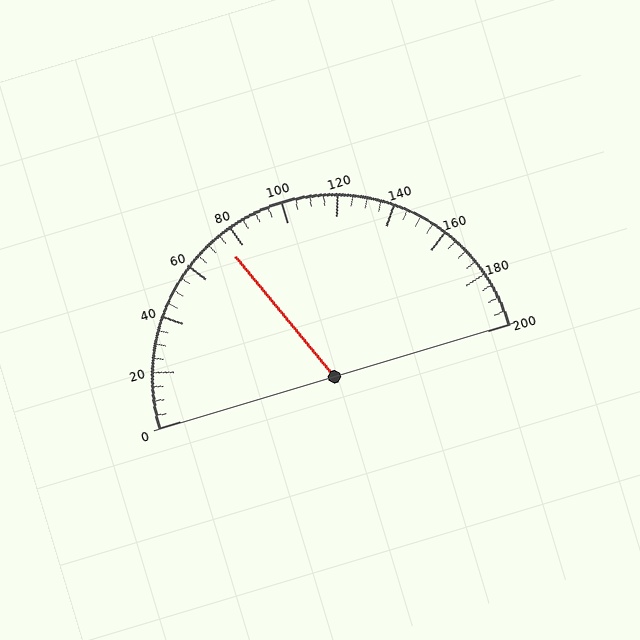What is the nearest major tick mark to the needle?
The nearest major tick mark is 80.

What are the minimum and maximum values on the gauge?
The gauge ranges from 0 to 200.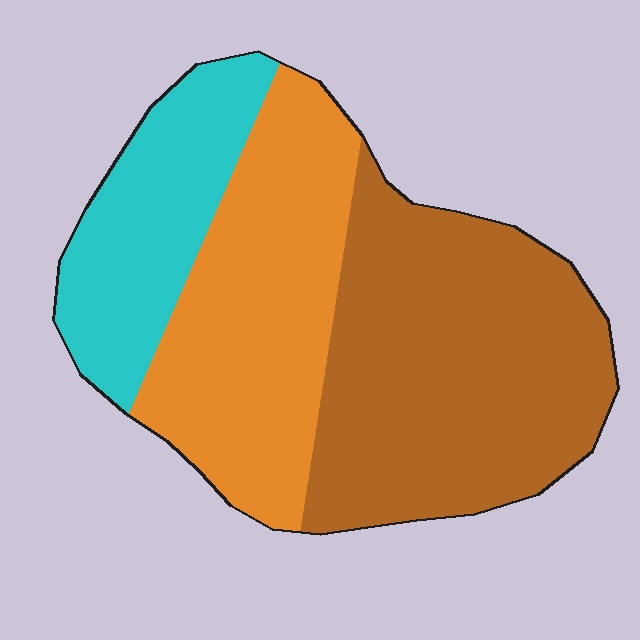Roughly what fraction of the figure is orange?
Orange takes up between a quarter and a half of the figure.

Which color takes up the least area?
Cyan, at roughly 20%.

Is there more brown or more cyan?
Brown.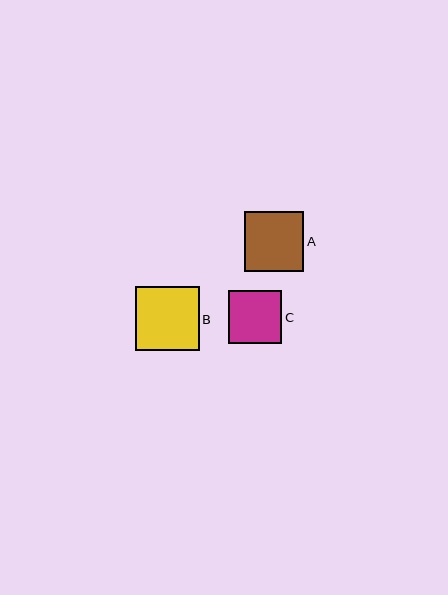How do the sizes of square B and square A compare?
Square B and square A are approximately the same size.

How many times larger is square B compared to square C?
Square B is approximately 1.2 times the size of square C.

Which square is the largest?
Square B is the largest with a size of approximately 64 pixels.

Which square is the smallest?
Square C is the smallest with a size of approximately 53 pixels.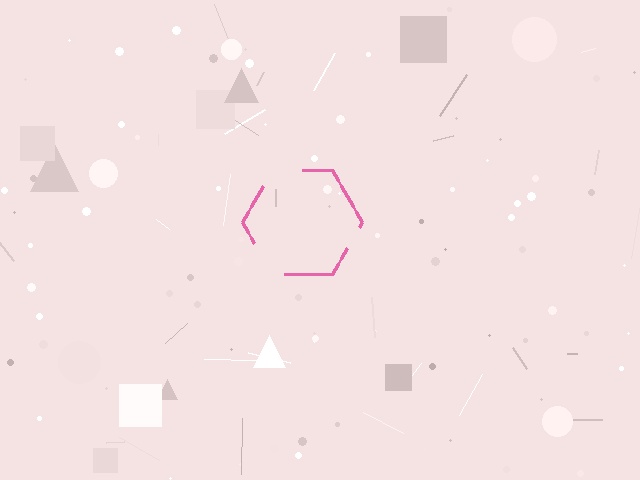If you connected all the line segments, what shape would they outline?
They would outline a hexagon.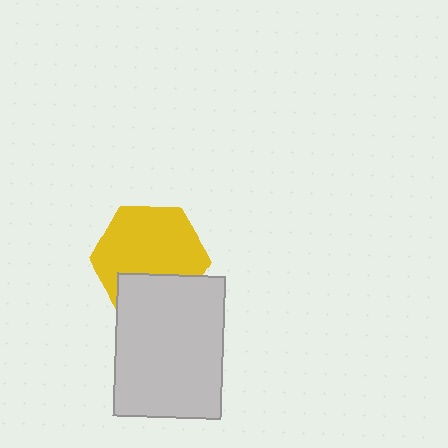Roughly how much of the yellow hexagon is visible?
Most of it is visible (roughly 70%).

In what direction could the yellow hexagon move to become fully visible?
The yellow hexagon could move up. That would shift it out from behind the light gray rectangle entirely.